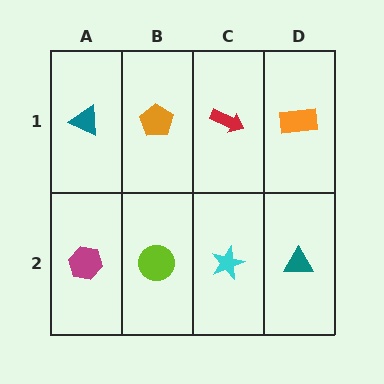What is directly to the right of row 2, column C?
A teal triangle.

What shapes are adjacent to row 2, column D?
An orange rectangle (row 1, column D), a cyan star (row 2, column C).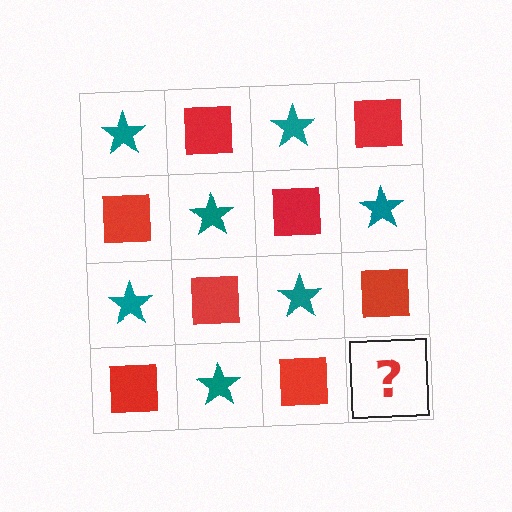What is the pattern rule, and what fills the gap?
The rule is that it alternates teal star and red square in a checkerboard pattern. The gap should be filled with a teal star.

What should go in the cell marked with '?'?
The missing cell should contain a teal star.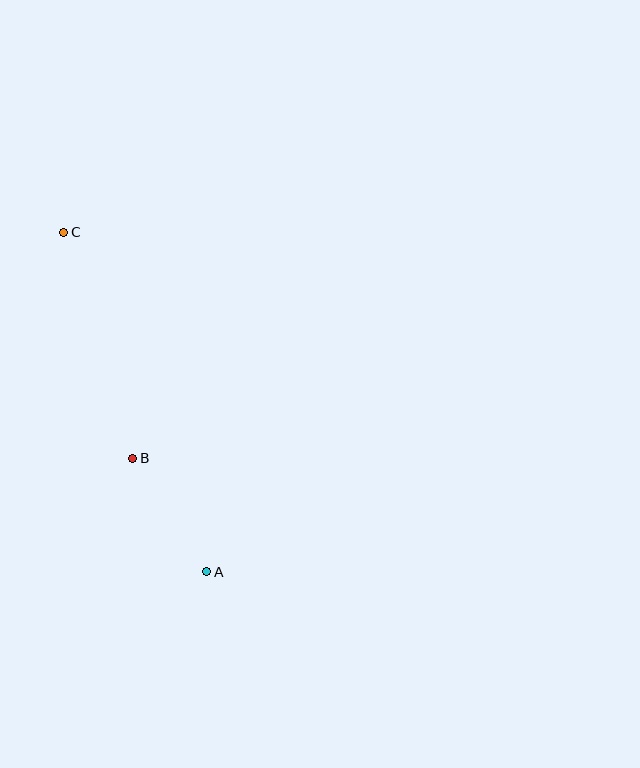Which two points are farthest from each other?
Points A and C are farthest from each other.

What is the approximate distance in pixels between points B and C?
The distance between B and C is approximately 236 pixels.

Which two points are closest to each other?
Points A and B are closest to each other.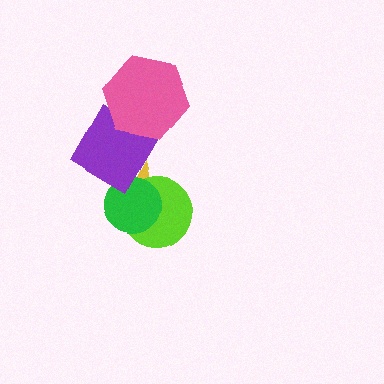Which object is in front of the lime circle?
The green circle is in front of the lime circle.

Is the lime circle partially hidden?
Yes, it is partially covered by another shape.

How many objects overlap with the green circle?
3 objects overlap with the green circle.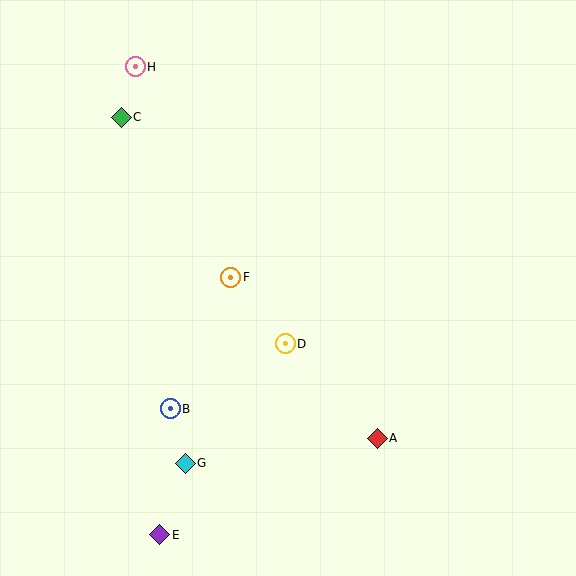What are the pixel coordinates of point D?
Point D is at (285, 344).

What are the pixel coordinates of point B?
Point B is at (170, 409).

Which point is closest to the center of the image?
Point D at (285, 344) is closest to the center.